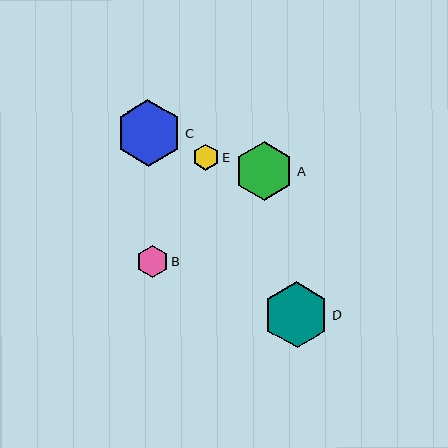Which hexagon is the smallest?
Hexagon E is the smallest with a size of approximately 26 pixels.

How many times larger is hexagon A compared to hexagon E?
Hexagon A is approximately 2.3 times the size of hexagon E.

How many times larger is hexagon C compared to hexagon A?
Hexagon C is approximately 1.1 times the size of hexagon A.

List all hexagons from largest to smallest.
From largest to smallest: C, D, A, B, E.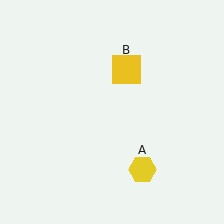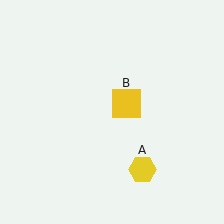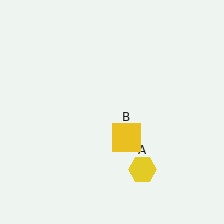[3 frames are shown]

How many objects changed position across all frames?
1 object changed position: yellow square (object B).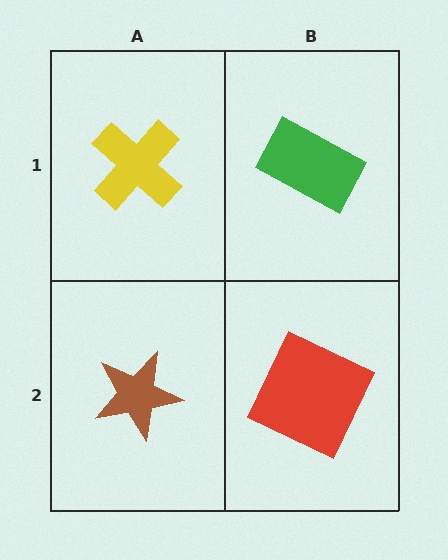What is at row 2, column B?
A red square.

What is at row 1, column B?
A green rectangle.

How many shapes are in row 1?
2 shapes.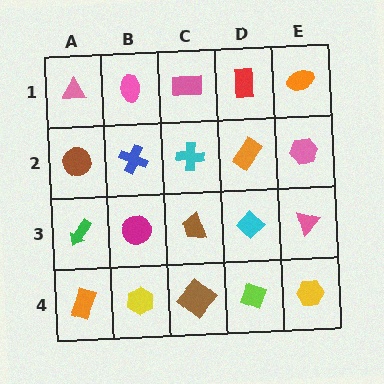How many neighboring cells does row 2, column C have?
4.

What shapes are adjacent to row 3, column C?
A cyan cross (row 2, column C), a brown diamond (row 4, column C), a magenta circle (row 3, column B), a cyan diamond (row 3, column D).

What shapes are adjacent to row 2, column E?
An orange ellipse (row 1, column E), a pink triangle (row 3, column E), an orange rectangle (row 2, column D).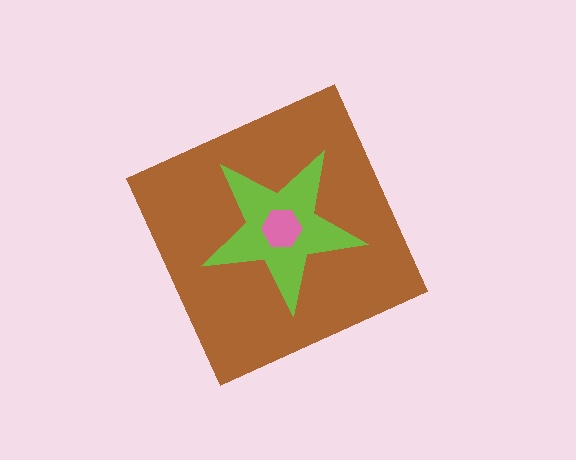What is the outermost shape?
The brown diamond.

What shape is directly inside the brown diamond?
The lime star.